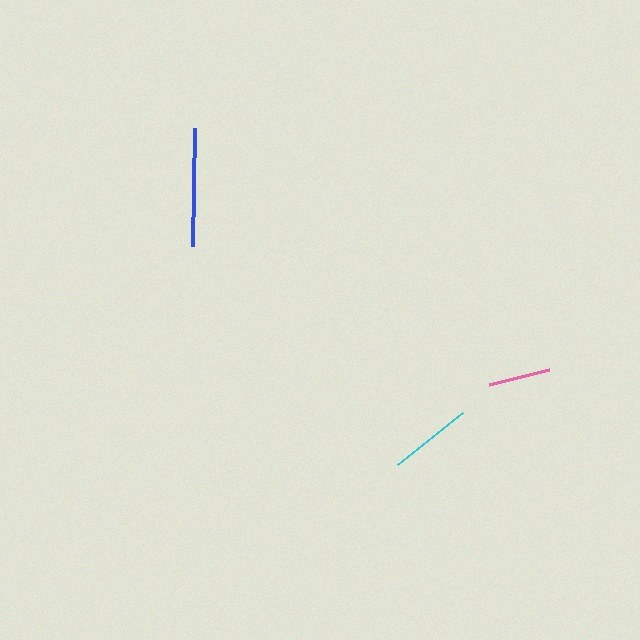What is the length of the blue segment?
The blue segment is approximately 118 pixels long.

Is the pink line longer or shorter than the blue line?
The blue line is longer than the pink line.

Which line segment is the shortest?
The pink line is the shortest at approximately 61 pixels.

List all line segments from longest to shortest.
From longest to shortest: blue, cyan, pink.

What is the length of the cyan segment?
The cyan segment is approximately 84 pixels long.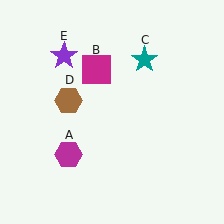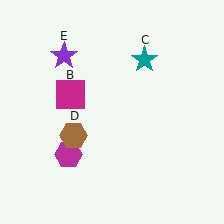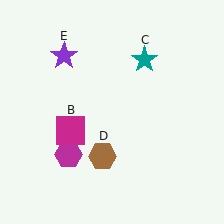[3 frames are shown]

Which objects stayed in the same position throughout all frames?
Magenta hexagon (object A) and teal star (object C) and purple star (object E) remained stationary.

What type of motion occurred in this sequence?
The magenta square (object B), brown hexagon (object D) rotated counterclockwise around the center of the scene.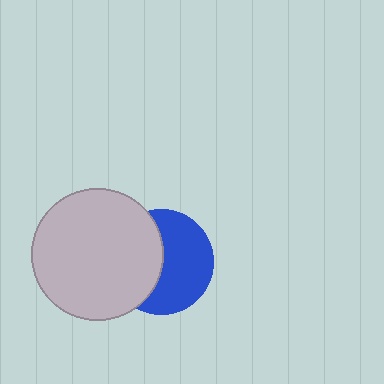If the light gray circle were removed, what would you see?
You would see the complete blue circle.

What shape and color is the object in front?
The object in front is a light gray circle.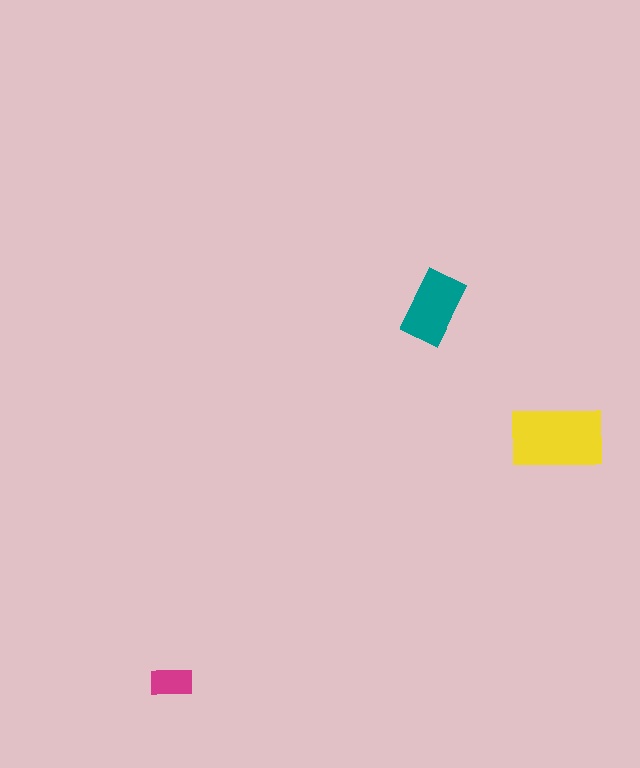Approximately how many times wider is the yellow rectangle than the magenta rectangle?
About 2 times wider.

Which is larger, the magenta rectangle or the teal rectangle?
The teal one.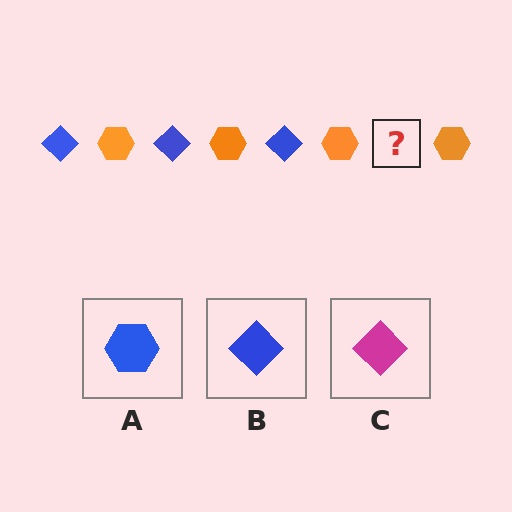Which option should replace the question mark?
Option B.